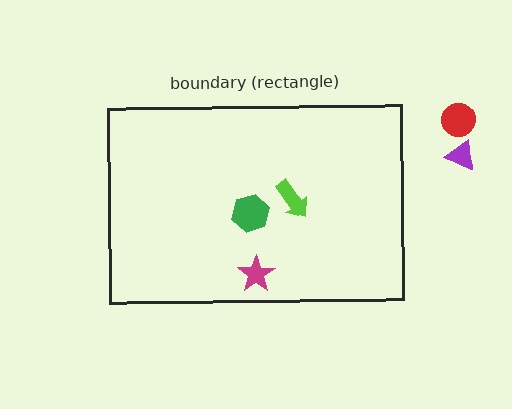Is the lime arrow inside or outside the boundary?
Inside.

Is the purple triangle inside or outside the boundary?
Outside.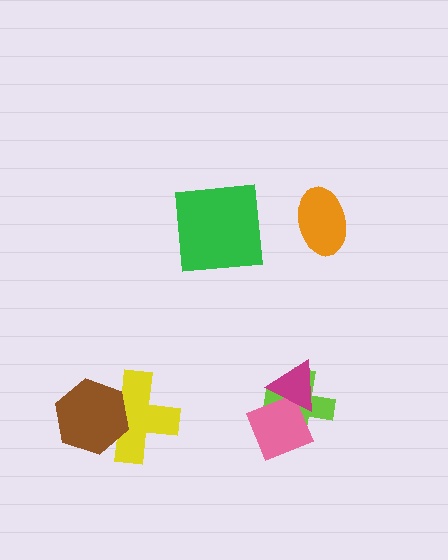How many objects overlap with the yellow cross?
1 object overlaps with the yellow cross.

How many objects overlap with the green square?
0 objects overlap with the green square.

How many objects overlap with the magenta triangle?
2 objects overlap with the magenta triangle.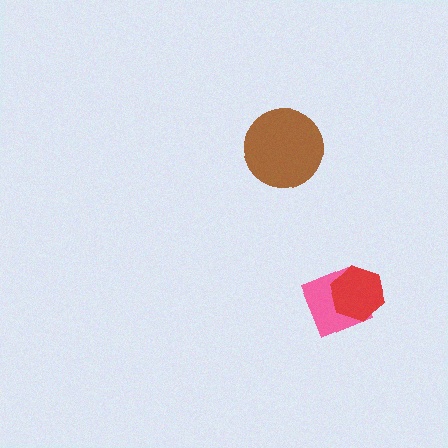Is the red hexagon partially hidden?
No, no other shape covers it.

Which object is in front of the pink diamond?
The red hexagon is in front of the pink diamond.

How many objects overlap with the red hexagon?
1 object overlaps with the red hexagon.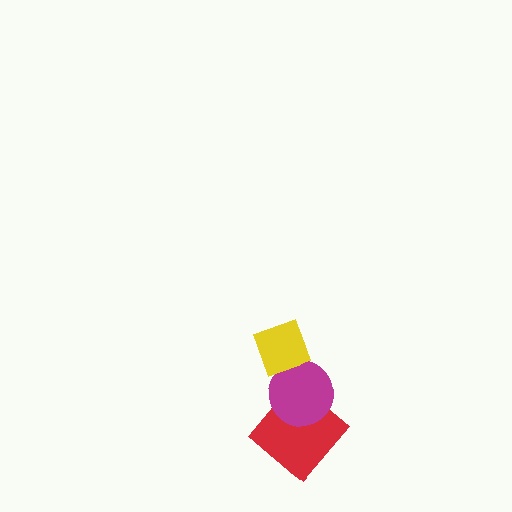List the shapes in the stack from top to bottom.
From top to bottom: the yellow diamond, the magenta circle, the red diamond.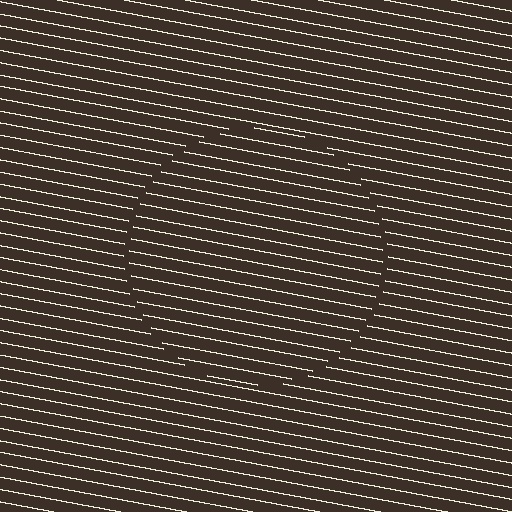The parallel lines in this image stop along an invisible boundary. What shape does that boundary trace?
An illusory circle. The interior of the shape contains the same grating, shifted by half a period — the contour is defined by the phase discontinuity where line-ends from the inner and outer gratings abut.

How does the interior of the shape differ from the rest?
The interior of the shape contains the same grating, shifted by half a period — the contour is defined by the phase discontinuity where line-ends from the inner and outer gratings abut.